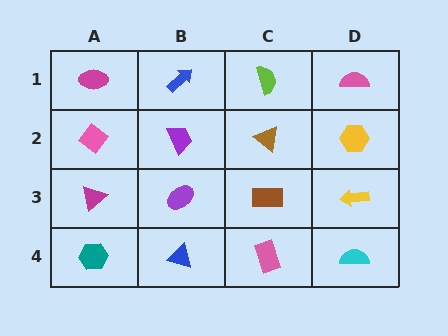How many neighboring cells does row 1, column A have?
2.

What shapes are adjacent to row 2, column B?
A blue arrow (row 1, column B), a purple ellipse (row 3, column B), a pink diamond (row 2, column A), a brown triangle (row 2, column C).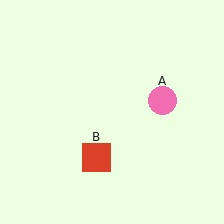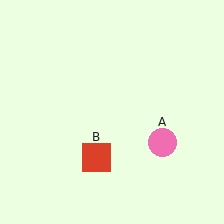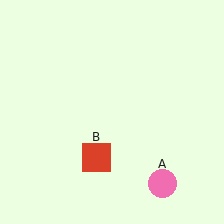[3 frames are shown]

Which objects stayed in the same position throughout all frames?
Red square (object B) remained stationary.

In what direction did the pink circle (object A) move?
The pink circle (object A) moved down.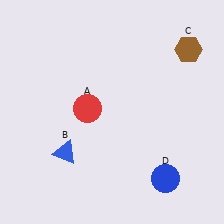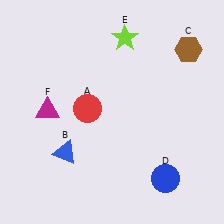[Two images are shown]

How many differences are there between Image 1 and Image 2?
There are 2 differences between the two images.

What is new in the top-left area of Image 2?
A magenta triangle (F) was added in the top-left area of Image 2.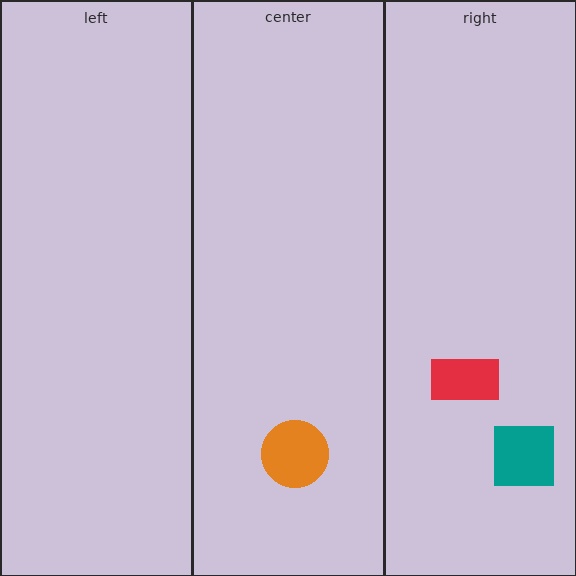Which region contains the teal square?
The right region.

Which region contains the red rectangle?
The right region.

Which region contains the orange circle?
The center region.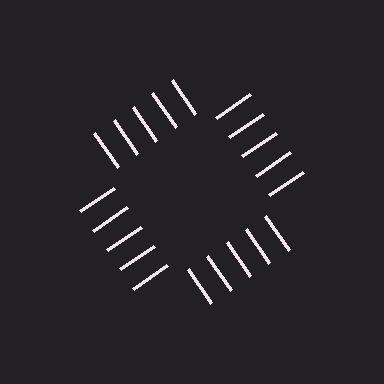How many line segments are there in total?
20 — 5 along each of the 4 edges.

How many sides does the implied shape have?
4 sides — the line-ends trace a square.